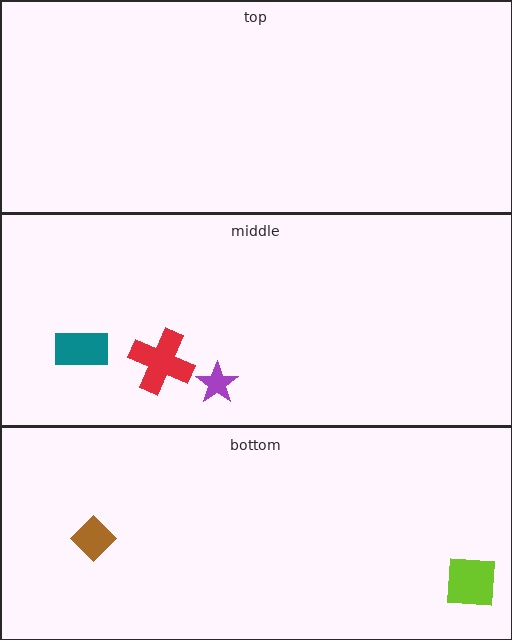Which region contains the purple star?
The middle region.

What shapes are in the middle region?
The teal rectangle, the purple star, the red cross.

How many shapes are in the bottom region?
2.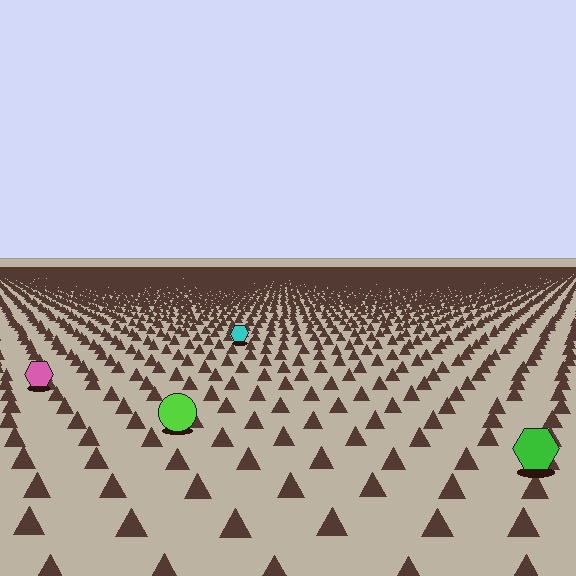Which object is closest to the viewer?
The green hexagon is closest. The texture marks near it are larger and more spread out.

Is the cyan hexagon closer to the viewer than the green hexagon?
No. The green hexagon is closer — you can tell from the texture gradient: the ground texture is coarser near it.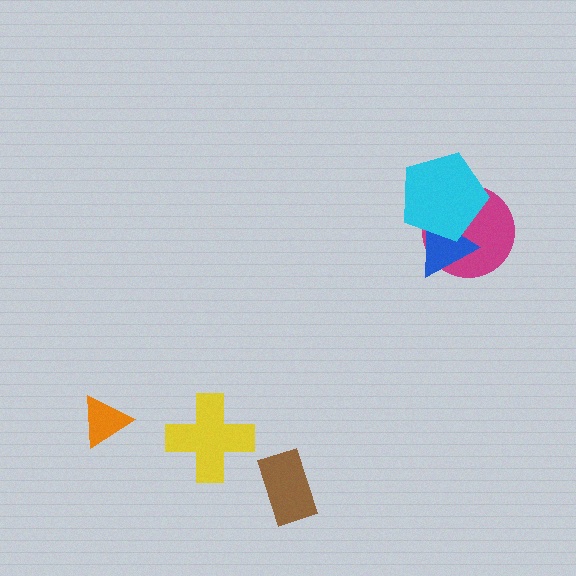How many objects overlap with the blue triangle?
2 objects overlap with the blue triangle.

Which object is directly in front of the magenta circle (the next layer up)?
The blue triangle is directly in front of the magenta circle.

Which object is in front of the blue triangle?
The cyan pentagon is in front of the blue triangle.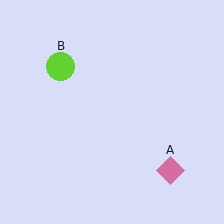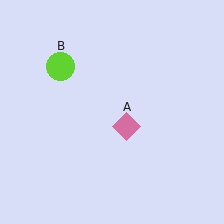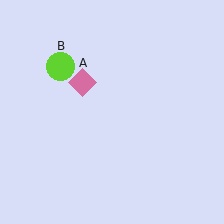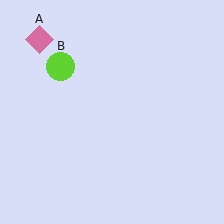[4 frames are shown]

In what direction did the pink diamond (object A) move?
The pink diamond (object A) moved up and to the left.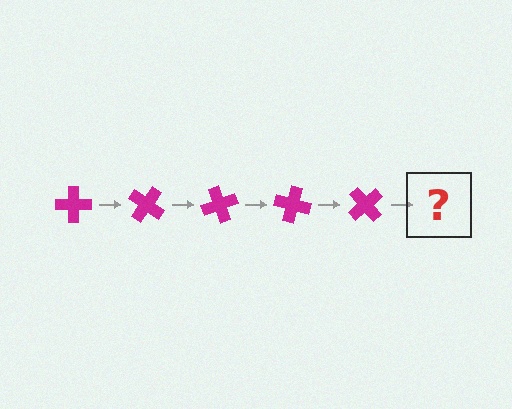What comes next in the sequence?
The next element should be a magenta cross rotated 175 degrees.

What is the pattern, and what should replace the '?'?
The pattern is that the cross rotates 35 degrees each step. The '?' should be a magenta cross rotated 175 degrees.